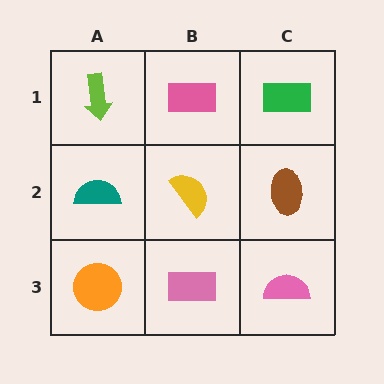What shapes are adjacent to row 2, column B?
A pink rectangle (row 1, column B), a pink rectangle (row 3, column B), a teal semicircle (row 2, column A), a brown ellipse (row 2, column C).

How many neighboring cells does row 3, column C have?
2.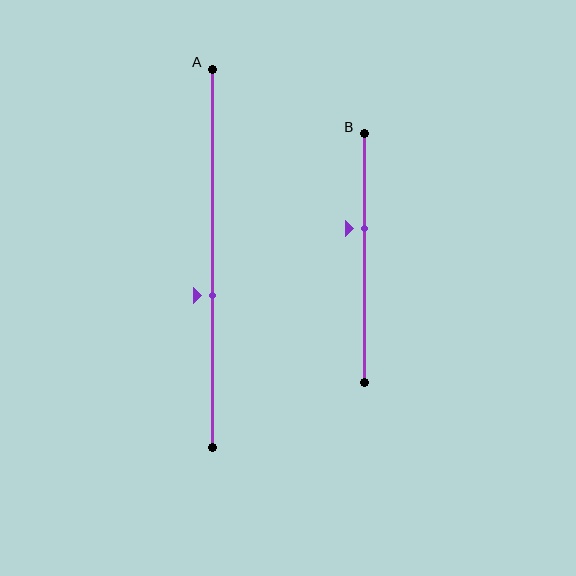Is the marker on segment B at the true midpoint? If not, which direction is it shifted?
No, the marker on segment B is shifted upward by about 12% of the segment length.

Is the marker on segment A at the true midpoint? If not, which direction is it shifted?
No, the marker on segment A is shifted downward by about 10% of the segment length.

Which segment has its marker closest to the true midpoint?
Segment A has its marker closest to the true midpoint.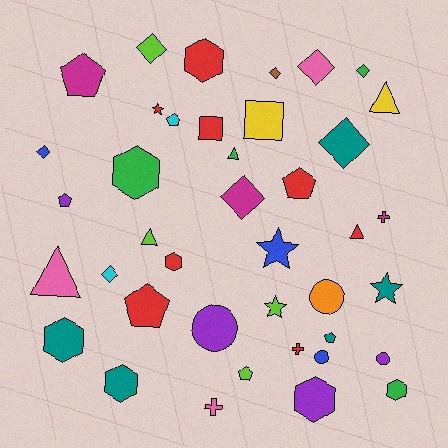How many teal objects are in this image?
There are 5 teal objects.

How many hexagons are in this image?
There are 7 hexagons.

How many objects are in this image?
There are 40 objects.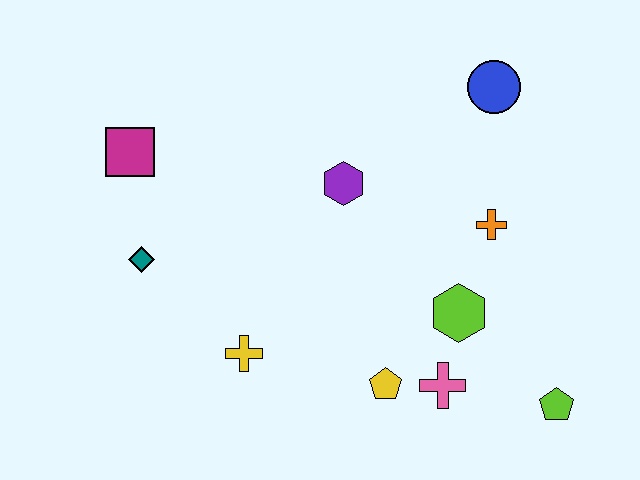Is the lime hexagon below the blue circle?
Yes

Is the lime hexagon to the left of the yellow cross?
No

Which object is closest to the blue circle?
The orange cross is closest to the blue circle.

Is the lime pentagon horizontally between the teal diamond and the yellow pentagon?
No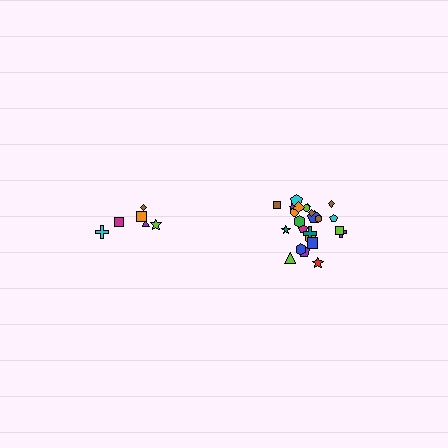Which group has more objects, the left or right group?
The right group.